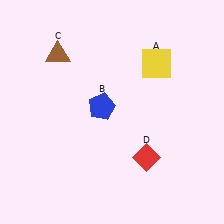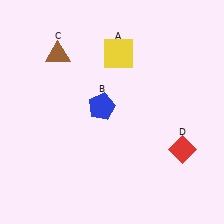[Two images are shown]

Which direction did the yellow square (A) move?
The yellow square (A) moved left.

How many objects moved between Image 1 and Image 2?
2 objects moved between the two images.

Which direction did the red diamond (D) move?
The red diamond (D) moved right.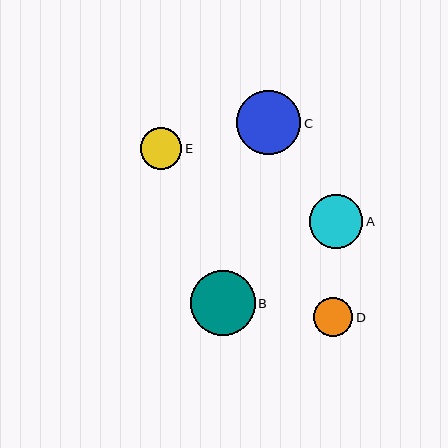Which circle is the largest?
Circle B is the largest with a size of approximately 65 pixels.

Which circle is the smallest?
Circle D is the smallest with a size of approximately 40 pixels.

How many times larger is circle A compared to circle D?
Circle A is approximately 1.4 times the size of circle D.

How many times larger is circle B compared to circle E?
Circle B is approximately 1.6 times the size of circle E.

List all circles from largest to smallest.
From largest to smallest: B, C, A, E, D.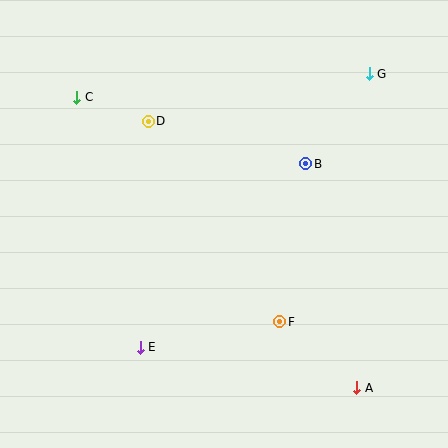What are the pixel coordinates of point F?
Point F is at (280, 322).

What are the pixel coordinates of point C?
Point C is at (77, 97).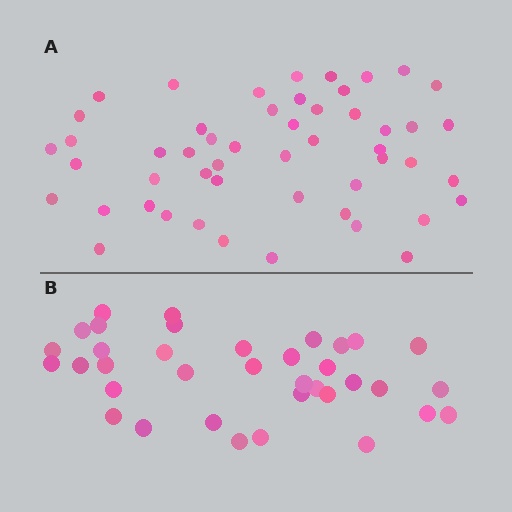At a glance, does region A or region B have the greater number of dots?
Region A (the top region) has more dots.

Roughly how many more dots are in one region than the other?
Region A has approximately 15 more dots than region B.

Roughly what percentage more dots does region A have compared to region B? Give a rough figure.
About 40% more.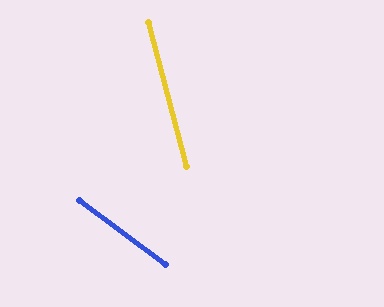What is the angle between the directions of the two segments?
Approximately 39 degrees.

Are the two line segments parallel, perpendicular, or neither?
Neither parallel nor perpendicular — they differ by about 39°.